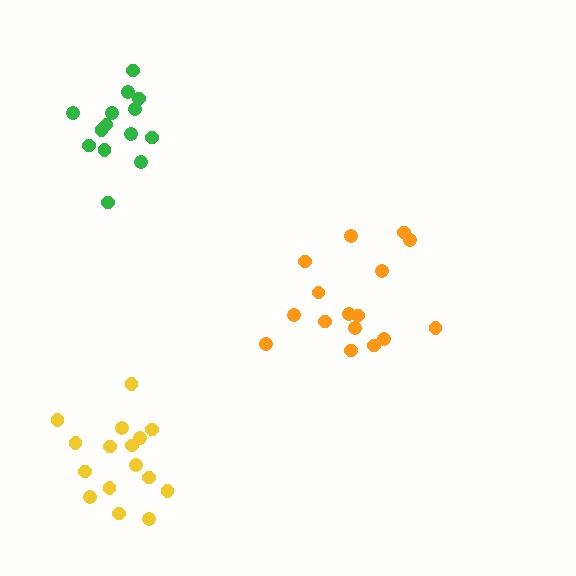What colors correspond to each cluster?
The clusters are colored: yellow, orange, green.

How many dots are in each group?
Group 1: 16 dots, Group 2: 16 dots, Group 3: 14 dots (46 total).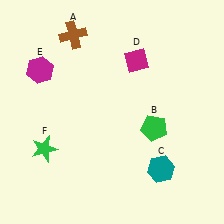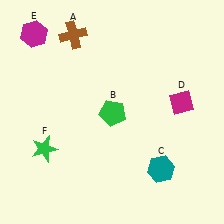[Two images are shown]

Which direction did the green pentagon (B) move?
The green pentagon (B) moved left.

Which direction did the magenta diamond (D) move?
The magenta diamond (D) moved right.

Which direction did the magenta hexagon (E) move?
The magenta hexagon (E) moved up.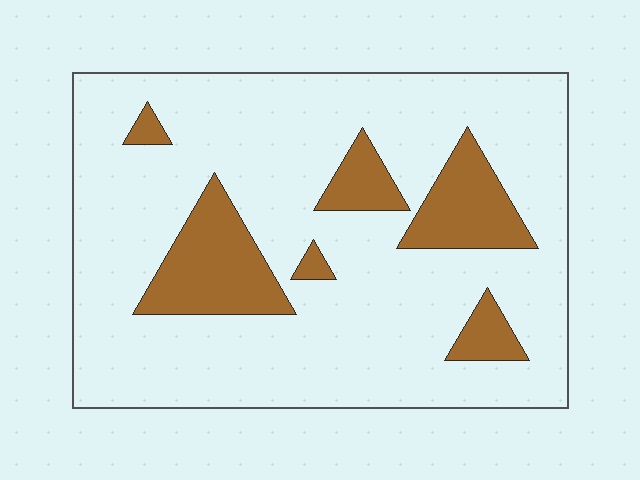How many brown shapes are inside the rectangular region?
6.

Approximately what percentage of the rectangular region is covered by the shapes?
Approximately 20%.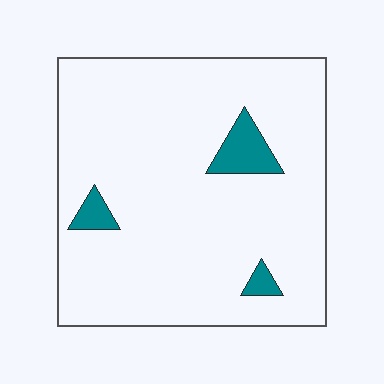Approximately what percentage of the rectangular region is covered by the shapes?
Approximately 5%.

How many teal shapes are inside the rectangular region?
3.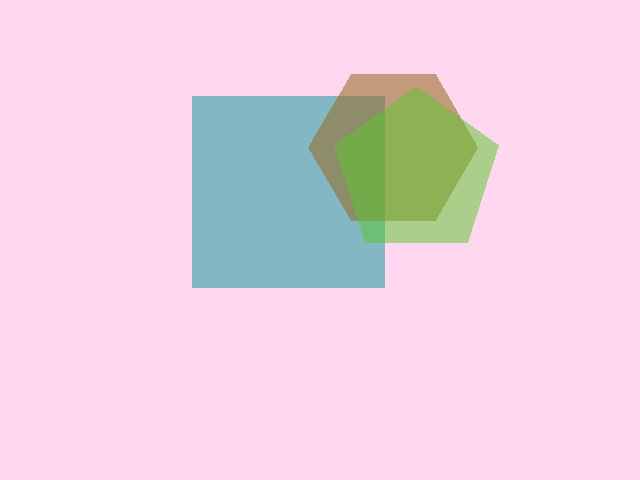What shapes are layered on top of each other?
The layered shapes are: a teal square, a brown hexagon, a lime pentagon.